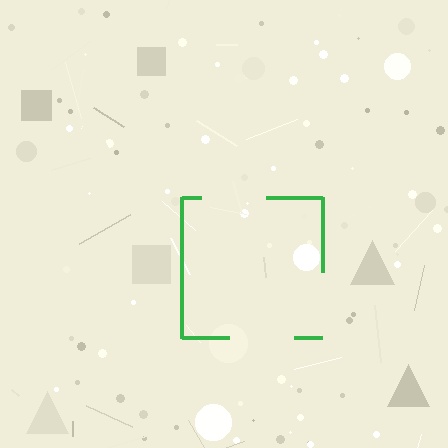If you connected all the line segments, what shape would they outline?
They would outline a square.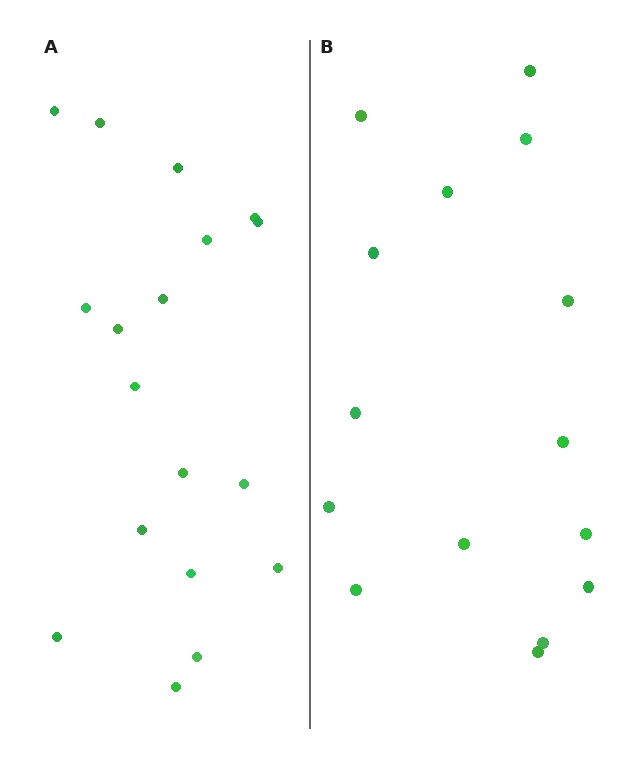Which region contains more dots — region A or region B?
Region A (the left region) has more dots.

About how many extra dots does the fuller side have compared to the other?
Region A has just a few more — roughly 2 or 3 more dots than region B.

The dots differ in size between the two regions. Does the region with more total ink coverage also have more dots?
No. Region B has more total ink coverage because its dots are larger, but region A actually contains more individual dots. Total area can be misleading — the number of items is what matters here.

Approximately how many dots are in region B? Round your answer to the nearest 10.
About 20 dots. (The exact count is 15, which rounds to 20.)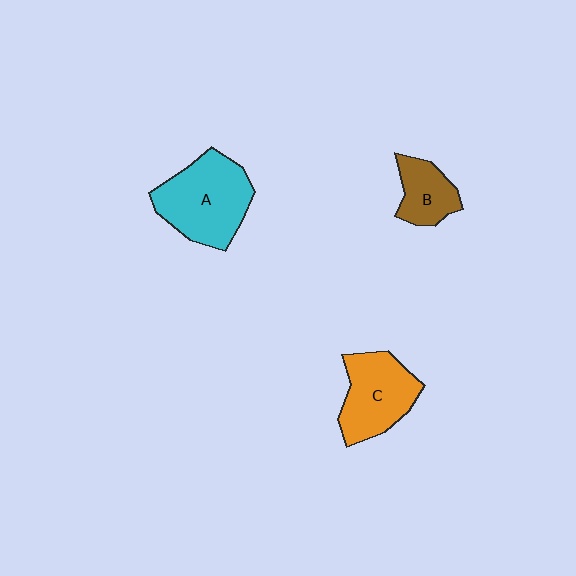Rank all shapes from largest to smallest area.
From largest to smallest: A (cyan), C (orange), B (brown).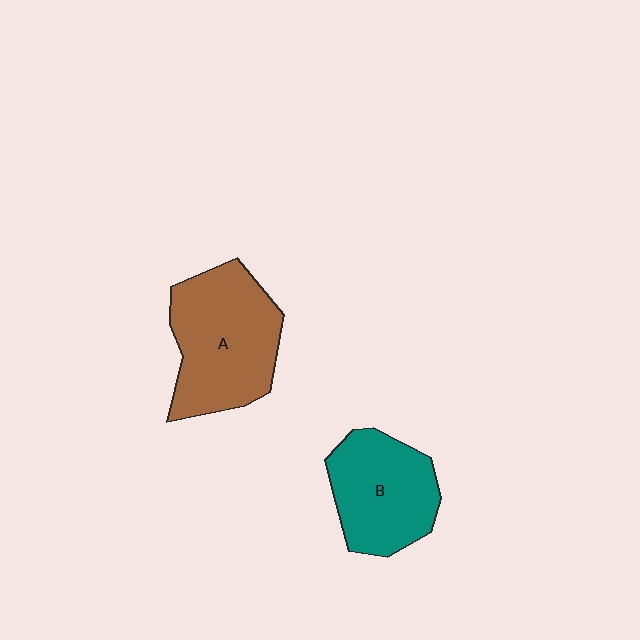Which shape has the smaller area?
Shape B (teal).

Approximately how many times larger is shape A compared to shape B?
Approximately 1.3 times.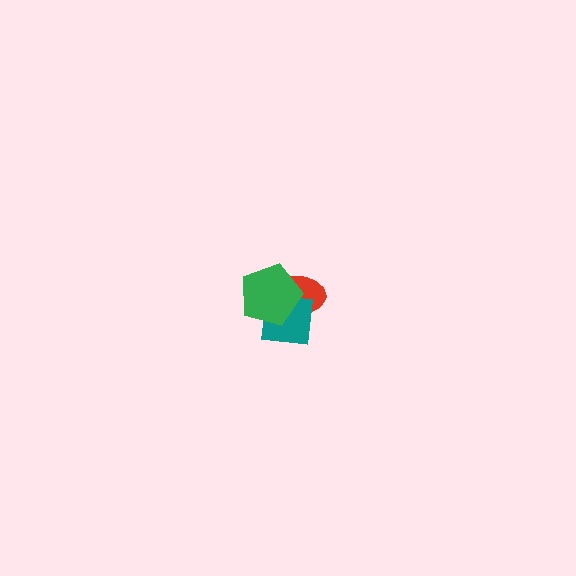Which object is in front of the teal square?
The green pentagon is in front of the teal square.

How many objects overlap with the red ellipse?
2 objects overlap with the red ellipse.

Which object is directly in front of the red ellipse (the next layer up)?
The teal square is directly in front of the red ellipse.